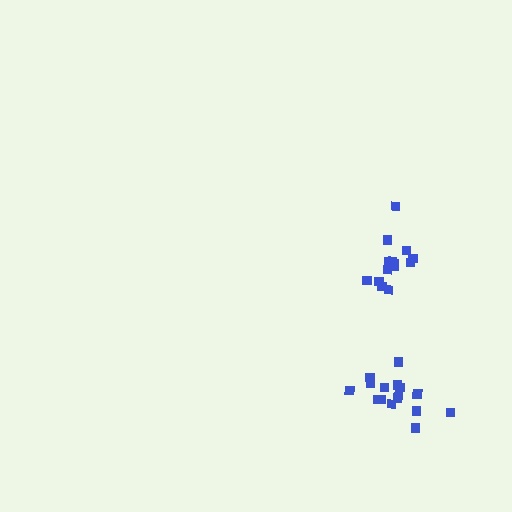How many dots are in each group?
Group 1: 14 dots, Group 2: 16 dots (30 total).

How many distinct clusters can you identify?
There are 2 distinct clusters.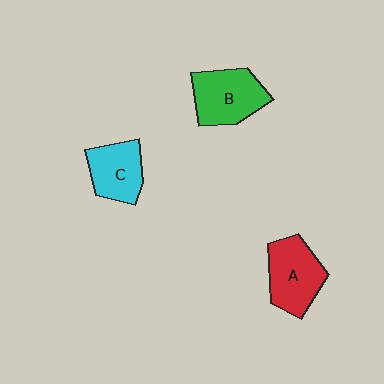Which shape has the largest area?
Shape B (green).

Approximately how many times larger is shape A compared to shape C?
Approximately 1.2 times.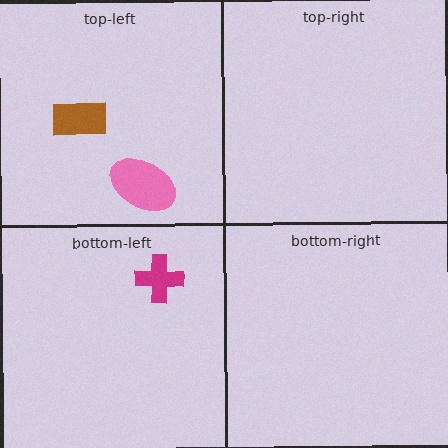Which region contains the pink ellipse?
The top-left region.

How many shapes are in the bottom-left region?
1.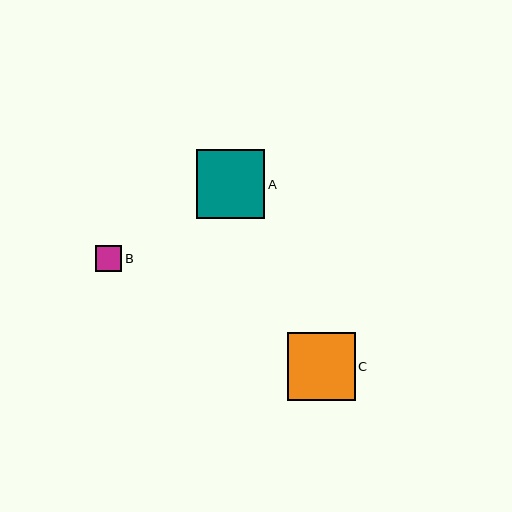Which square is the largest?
Square A is the largest with a size of approximately 69 pixels.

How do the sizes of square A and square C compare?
Square A and square C are approximately the same size.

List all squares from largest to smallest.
From largest to smallest: A, C, B.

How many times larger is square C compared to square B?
Square C is approximately 2.6 times the size of square B.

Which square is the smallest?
Square B is the smallest with a size of approximately 26 pixels.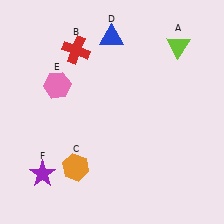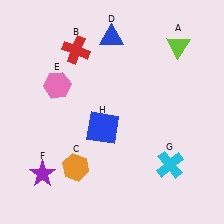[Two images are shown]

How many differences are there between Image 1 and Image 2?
There are 2 differences between the two images.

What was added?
A cyan cross (G), a blue square (H) were added in Image 2.